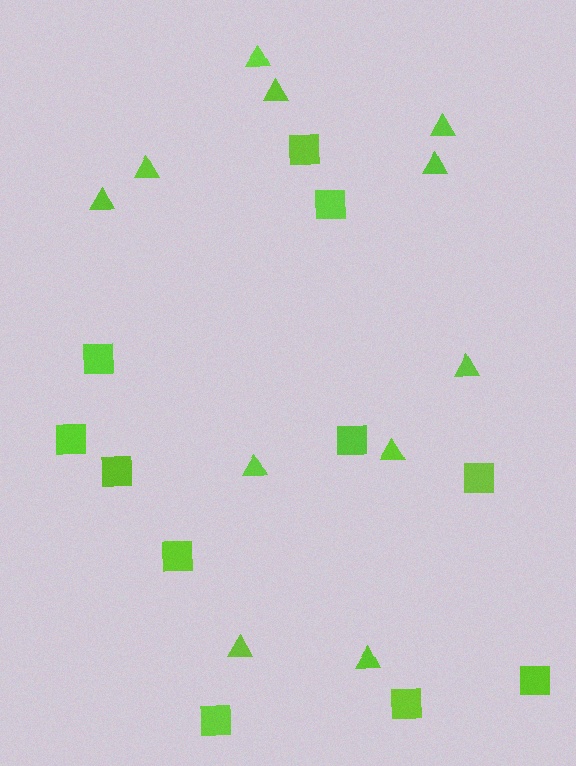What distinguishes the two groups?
There are 2 groups: one group of squares (11) and one group of triangles (11).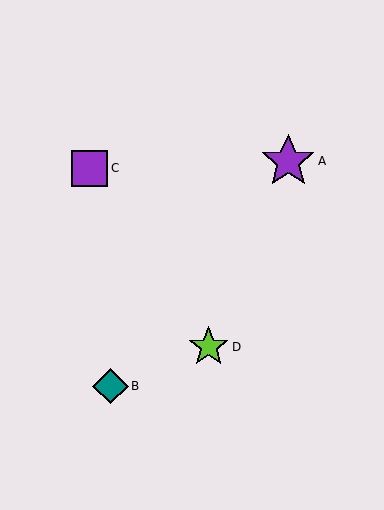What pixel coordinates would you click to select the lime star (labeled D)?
Click at (209, 347) to select the lime star D.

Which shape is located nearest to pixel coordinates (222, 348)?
The lime star (labeled D) at (209, 347) is nearest to that location.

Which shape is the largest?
The purple star (labeled A) is the largest.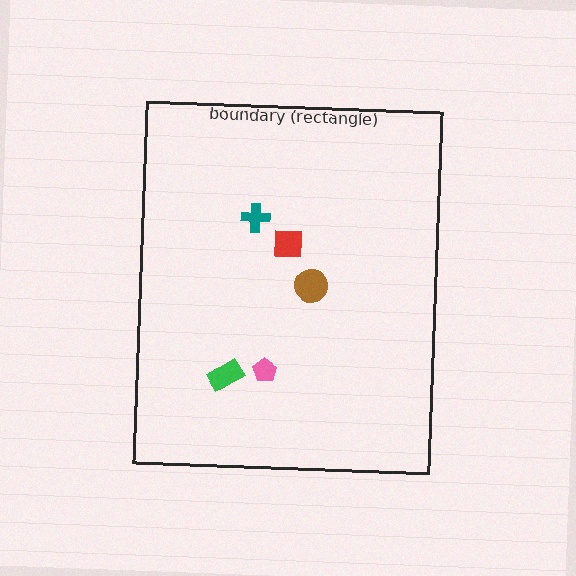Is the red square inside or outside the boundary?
Inside.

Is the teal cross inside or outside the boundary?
Inside.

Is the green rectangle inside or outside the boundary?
Inside.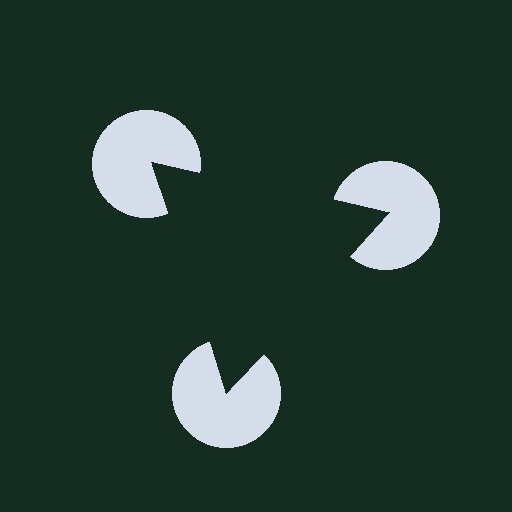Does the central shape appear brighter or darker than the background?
It typically appears slightly darker than the background, even though no actual brightness change is drawn.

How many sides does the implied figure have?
3 sides.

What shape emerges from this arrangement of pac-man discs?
An illusory triangle — its edges are inferred from the aligned wedge cuts in the pac-man discs, not physically drawn.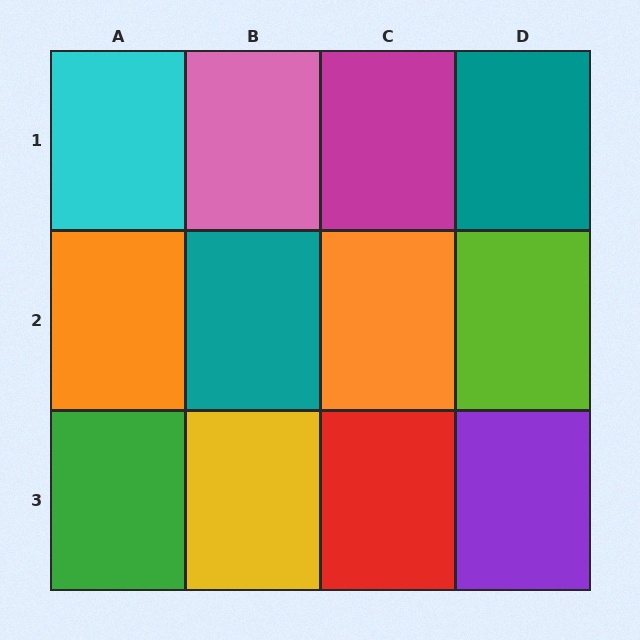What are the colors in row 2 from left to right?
Orange, teal, orange, lime.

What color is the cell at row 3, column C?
Red.